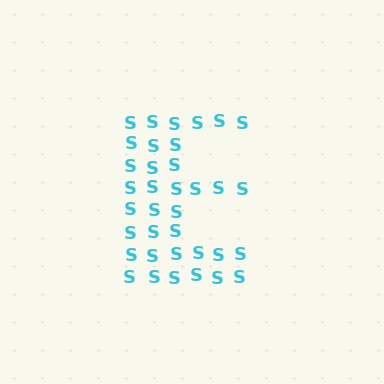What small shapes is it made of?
It is made of small letter S's.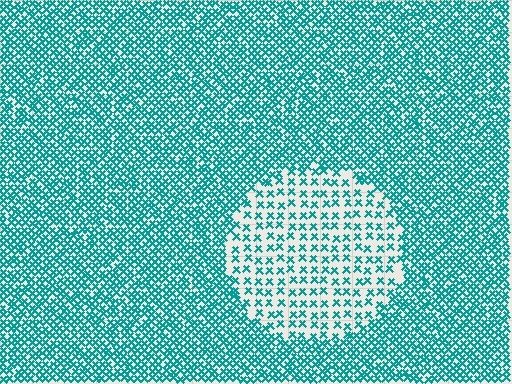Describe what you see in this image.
The image contains small teal elements arranged at two different densities. A circle-shaped region is visible where the elements are less densely packed than the surrounding area.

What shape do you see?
I see a circle.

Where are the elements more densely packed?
The elements are more densely packed outside the circle boundary.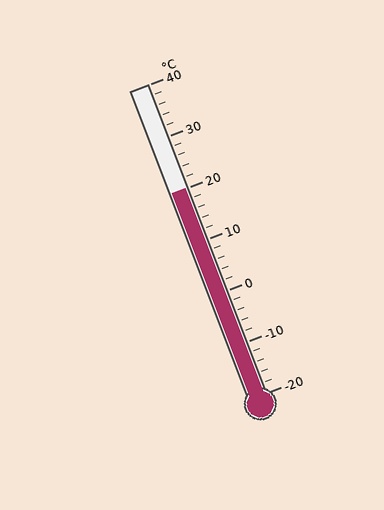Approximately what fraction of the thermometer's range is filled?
The thermometer is filled to approximately 65% of its range.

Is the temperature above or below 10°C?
The temperature is above 10°C.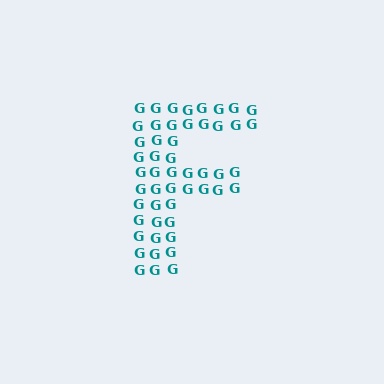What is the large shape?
The large shape is the letter F.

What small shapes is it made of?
It is made of small letter G's.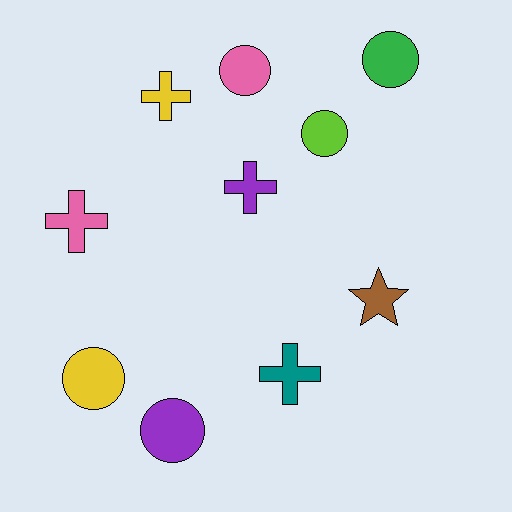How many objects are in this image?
There are 10 objects.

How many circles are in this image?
There are 5 circles.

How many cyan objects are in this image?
There are no cyan objects.